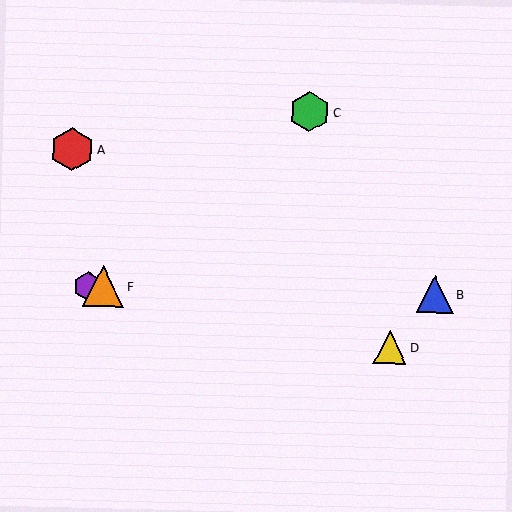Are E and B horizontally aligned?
Yes, both are at y≈286.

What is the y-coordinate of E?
Object E is at y≈286.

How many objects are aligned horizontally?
3 objects (B, E, F) are aligned horizontally.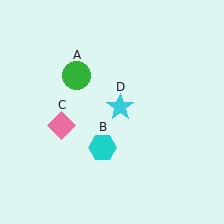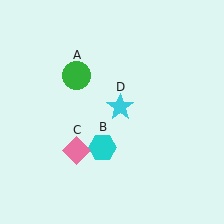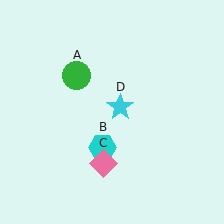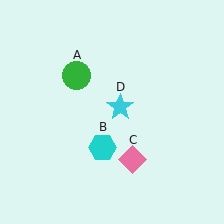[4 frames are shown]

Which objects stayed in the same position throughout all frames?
Green circle (object A) and cyan hexagon (object B) and cyan star (object D) remained stationary.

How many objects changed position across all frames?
1 object changed position: pink diamond (object C).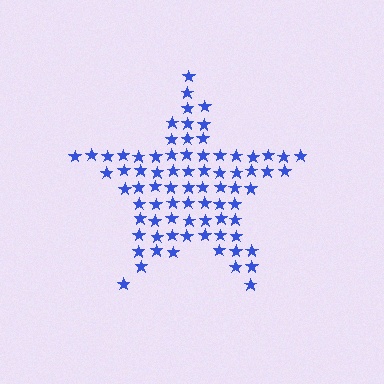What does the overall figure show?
The overall figure shows a star.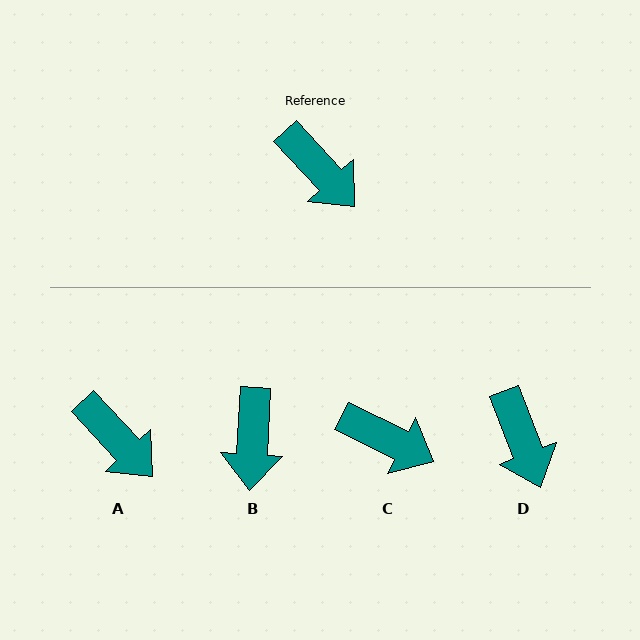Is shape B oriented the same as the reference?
No, it is off by about 46 degrees.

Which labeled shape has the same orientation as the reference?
A.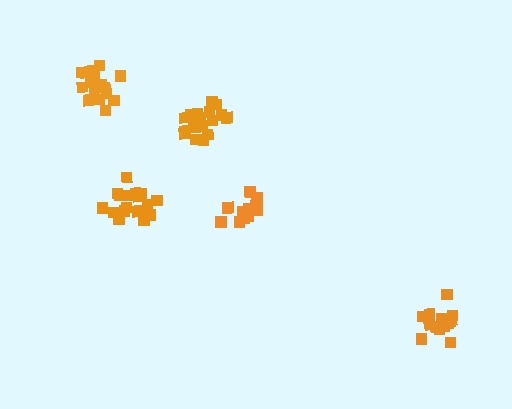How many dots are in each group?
Group 1: 20 dots, Group 2: 17 dots, Group 3: 14 dots, Group 4: 16 dots, Group 5: 19 dots (86 total).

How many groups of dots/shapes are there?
There are 5 groups.